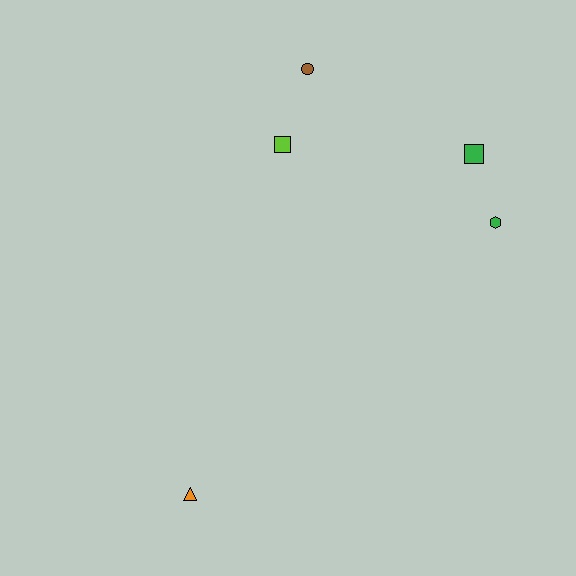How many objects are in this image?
There are 5 objects.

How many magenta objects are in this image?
There are no magenta objects.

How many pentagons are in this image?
There are no pentagons.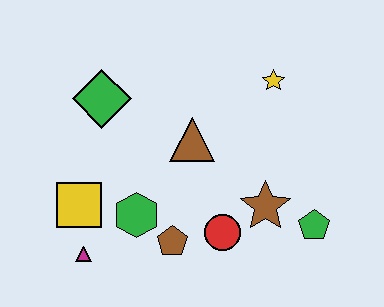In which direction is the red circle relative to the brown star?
The red circle is to the left of the brown star.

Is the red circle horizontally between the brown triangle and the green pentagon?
Yes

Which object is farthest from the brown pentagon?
The yellow star is farthest from the brown pentagon.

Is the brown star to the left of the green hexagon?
No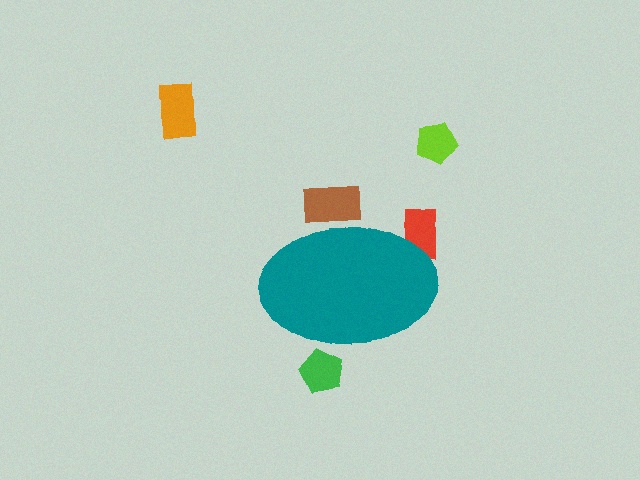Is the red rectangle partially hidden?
Yes, the red rectangle is partially hidden behind the teal ellipse.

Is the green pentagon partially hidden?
Yes, the green pentagon is partially hidden behind the teal ellipse.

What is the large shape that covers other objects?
A teal ellipse.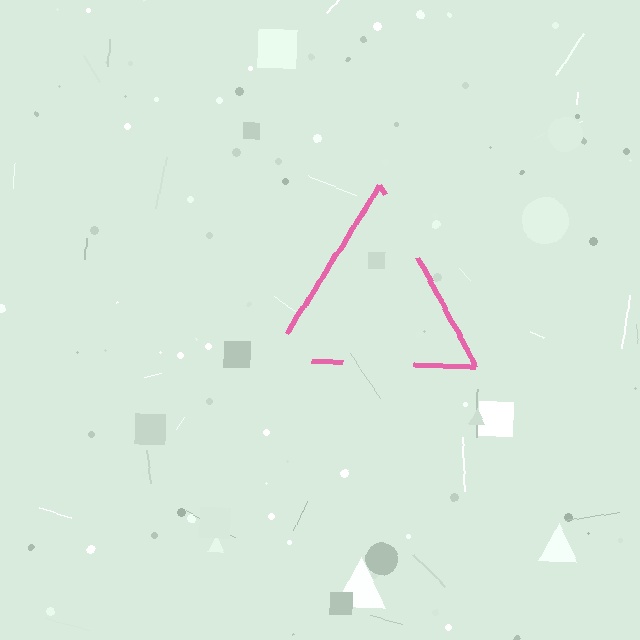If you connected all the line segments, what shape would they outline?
They would outline a triangle.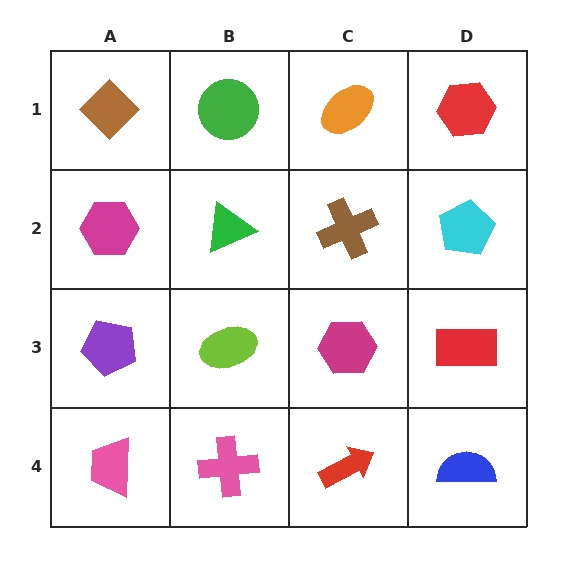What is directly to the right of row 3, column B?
A magenta hexagon.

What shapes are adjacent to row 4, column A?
A purple pentagon (row 3, column A), a pink cross (row 4, column B).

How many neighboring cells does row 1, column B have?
3.